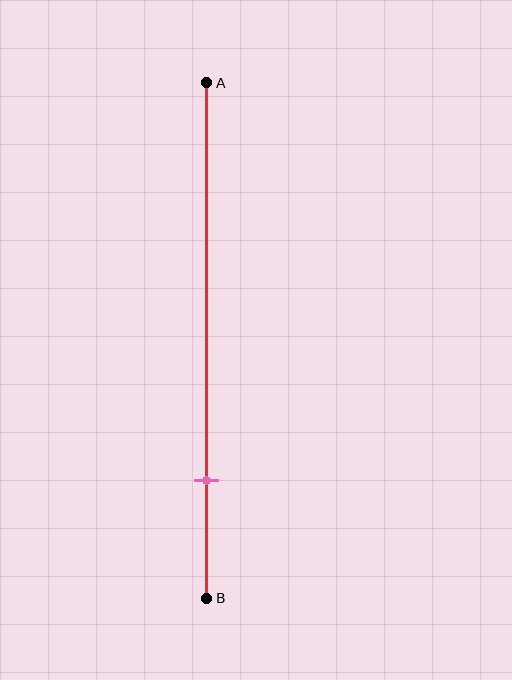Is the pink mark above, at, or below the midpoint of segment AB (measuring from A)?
The pink mark is below the midpoint of segment AB.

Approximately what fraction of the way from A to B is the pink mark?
The pink mark is approximately 75% of the way from A to B.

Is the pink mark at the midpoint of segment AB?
No, the mark is at about 75% from A, not at the 50% midpoint.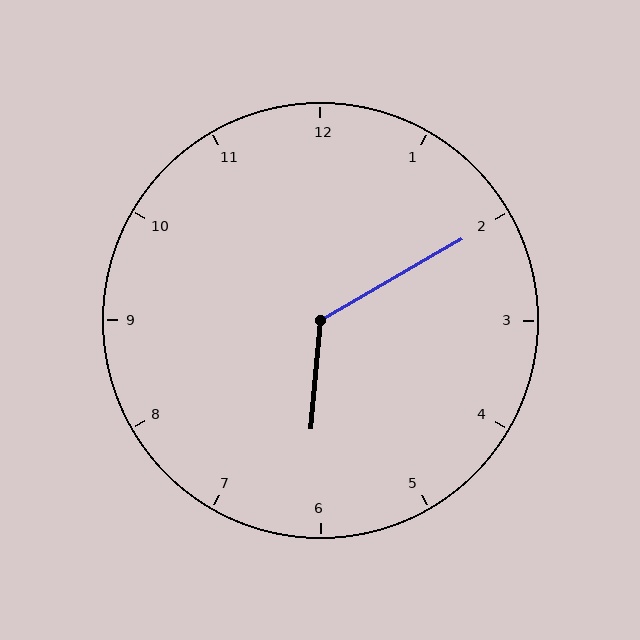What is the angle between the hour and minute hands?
Approximately 125 degrees.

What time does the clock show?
6:10.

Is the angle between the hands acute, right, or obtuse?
It is obtuse.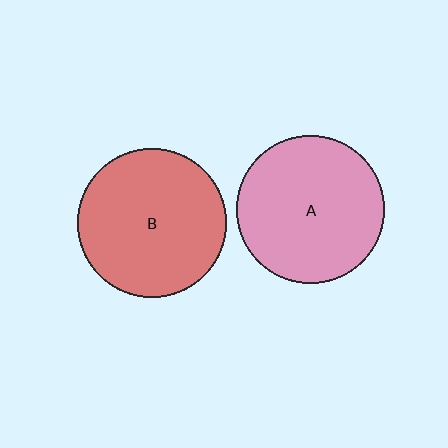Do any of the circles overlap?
No, none of the circles overlap.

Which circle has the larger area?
Circle B (red).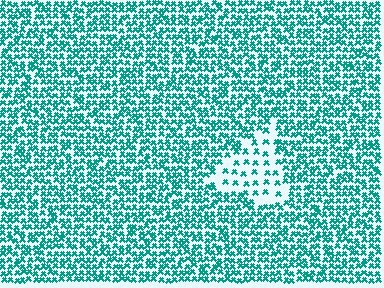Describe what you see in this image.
The image contains small teal elements arranged at two different densities. A triangle-shaped region is visible where the elements are less densely packed than the surrounding area.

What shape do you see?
I see a triangle.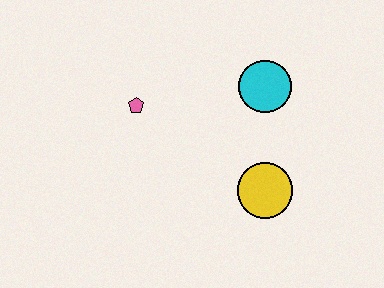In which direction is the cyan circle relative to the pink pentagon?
The cyan circle is to the right of the pink pentagon.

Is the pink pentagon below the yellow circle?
No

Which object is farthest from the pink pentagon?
The yellow circle is farthest from the pink pentagon.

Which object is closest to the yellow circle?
The cyan circle is closest to the yellow circle.